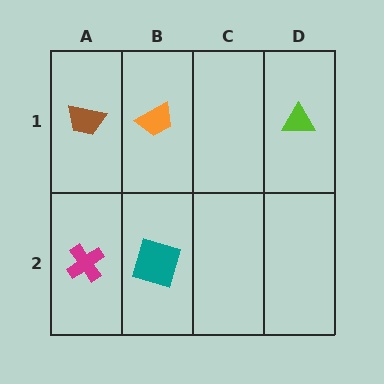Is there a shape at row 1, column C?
No, that cell is empty.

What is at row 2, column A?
A magenta cross.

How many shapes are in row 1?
3 shapes.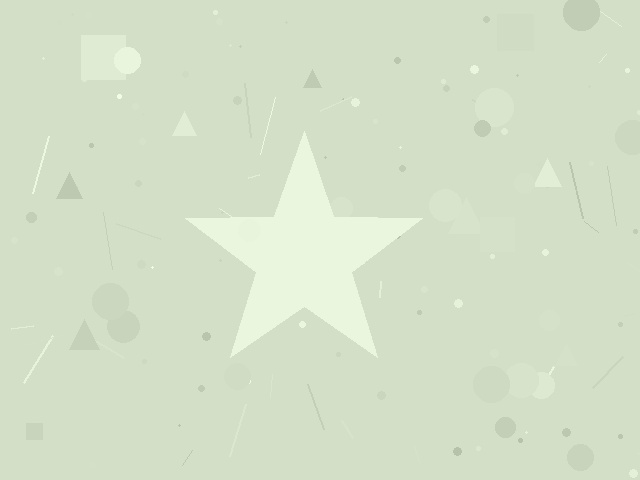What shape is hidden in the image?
A star is hidden in the image.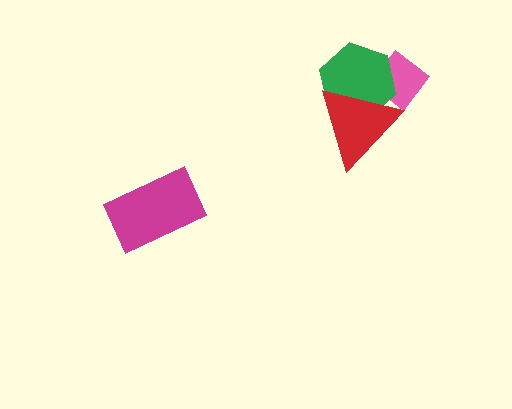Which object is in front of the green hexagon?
The red triangle is in front of the green hexagon.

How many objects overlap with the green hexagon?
2 objects overlap with the green hexagon.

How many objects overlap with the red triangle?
2 objects overlap with the red triangle.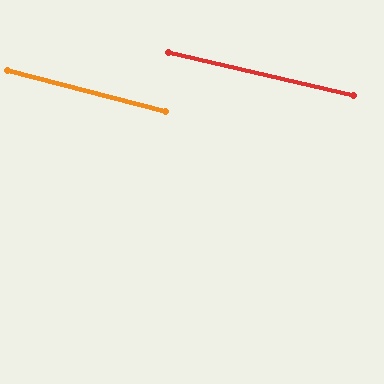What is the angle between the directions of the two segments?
Approximately 1 degree.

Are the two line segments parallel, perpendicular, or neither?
Parallel — their directions differ by only 1.4°.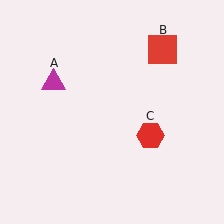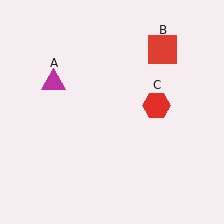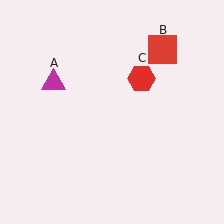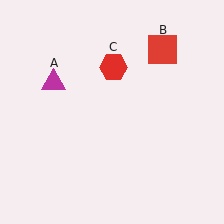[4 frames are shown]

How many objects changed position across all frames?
1 object changed position: red hexagon (object C).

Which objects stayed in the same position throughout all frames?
Magenta triangle (object A) and red square (object B) remained stationary.